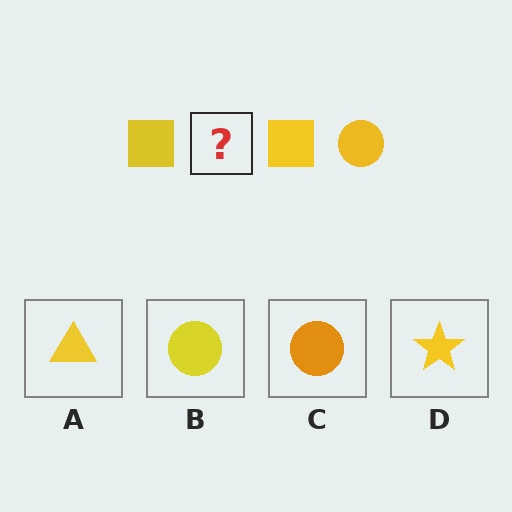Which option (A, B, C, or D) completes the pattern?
B.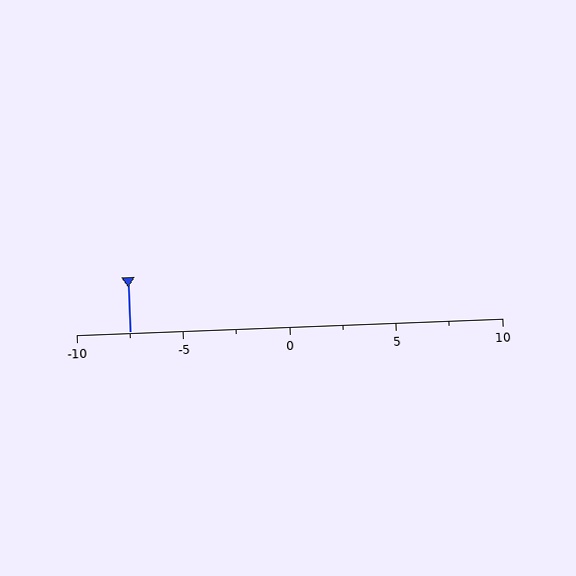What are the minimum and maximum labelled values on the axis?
The axis runs from -10 to 10.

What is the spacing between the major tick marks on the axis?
The major ticks are spaced 5 apart.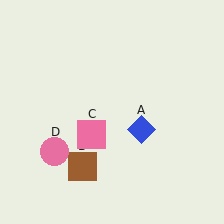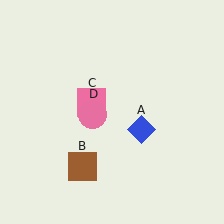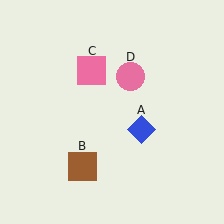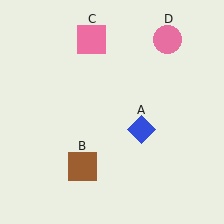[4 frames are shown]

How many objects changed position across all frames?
2 objects changed position: pink square (object C), pink circle (object D).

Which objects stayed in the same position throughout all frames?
Blue diamond (object A) and brown square (object B) remained stationary.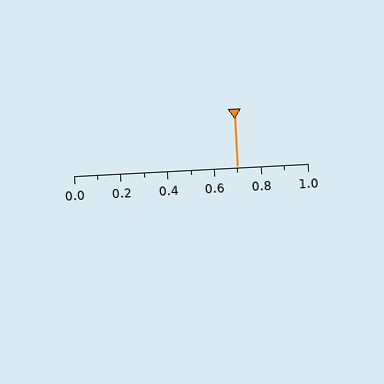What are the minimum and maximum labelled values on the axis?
The axis runs from 0.0 to 1.0.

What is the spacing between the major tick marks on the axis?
The major ticks are spaced 0.2 apart.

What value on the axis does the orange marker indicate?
The marker indicates approximately 0.7.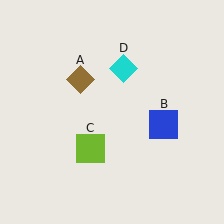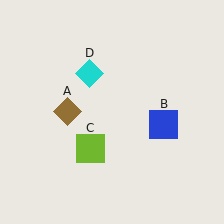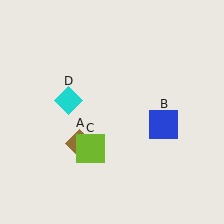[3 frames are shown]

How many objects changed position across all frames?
2 objects changed position: brown diamond (object A), cyan diamond (object D).